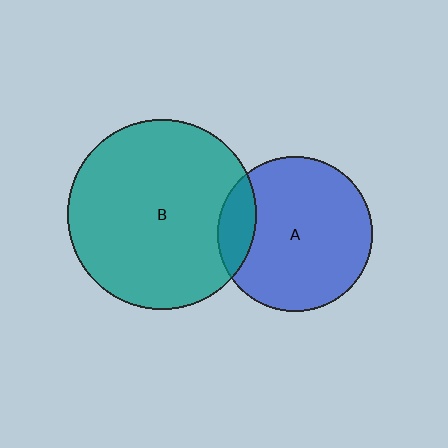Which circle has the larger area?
Circle B (teal).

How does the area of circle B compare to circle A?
Approximately 1.5 times.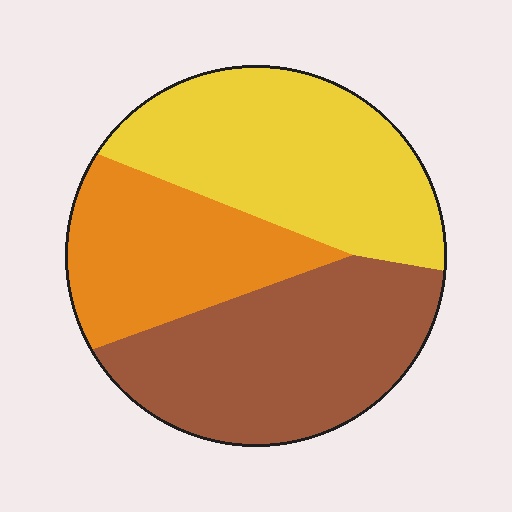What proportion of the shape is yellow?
Yellow takes up between a third and a half of the shape.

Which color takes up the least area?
Orange, at roughly 25%.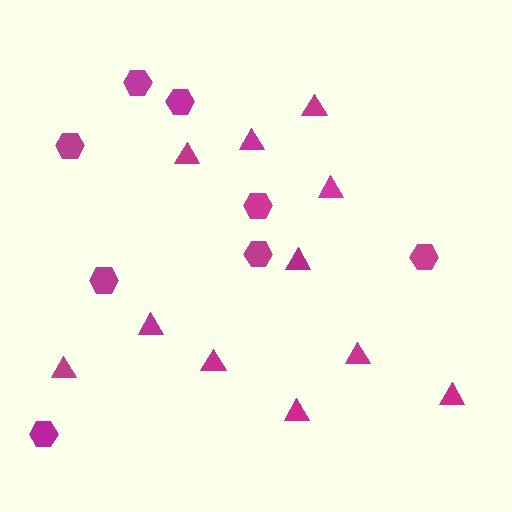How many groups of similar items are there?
There are 2 groups: one group of hexagons (8) and one group of triangles (11).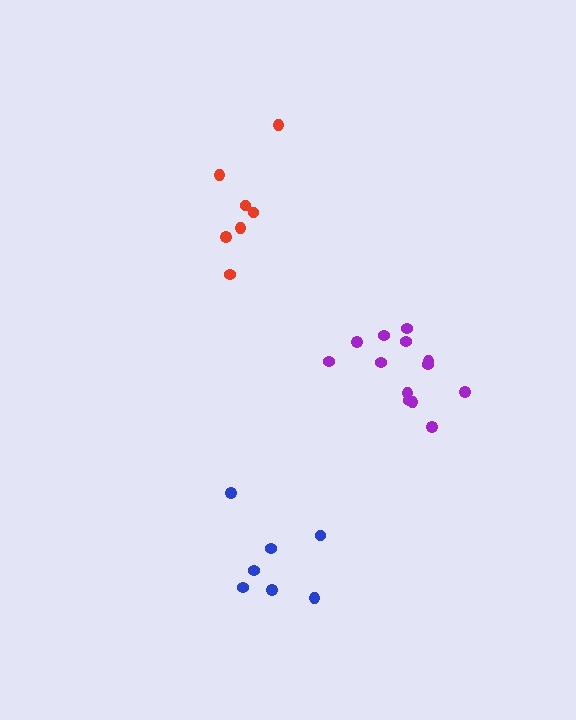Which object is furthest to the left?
The red cluster is leftmost.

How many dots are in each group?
Group 1: 7 dots, Group 2: 13 dots, Group 3: 7 dots (27 total).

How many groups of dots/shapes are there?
There are 3 groups.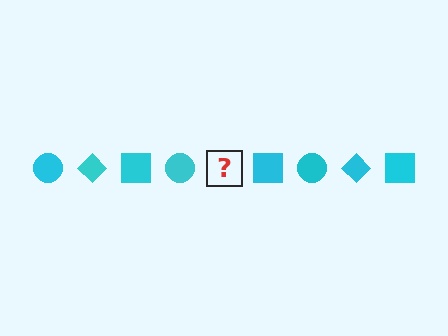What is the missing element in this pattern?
The missing element is a cyan diamond.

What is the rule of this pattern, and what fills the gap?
The rule is that the pattern cycles through circle, diamond, square shapes in cyan. The gap should be filled with a cyan diamond.